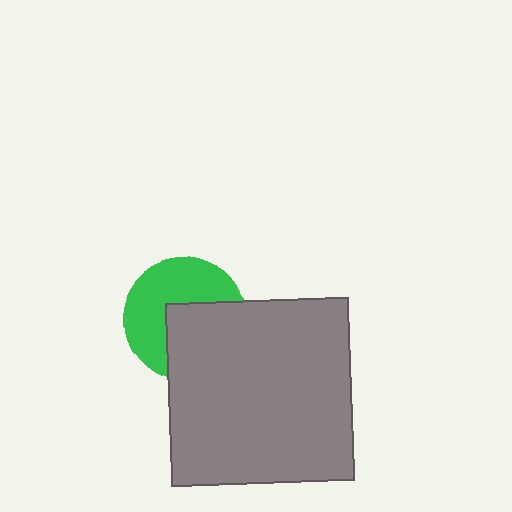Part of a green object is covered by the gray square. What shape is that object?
It is a circle.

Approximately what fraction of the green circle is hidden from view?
Roughly 45% of the green circle is hidden behind the gray square.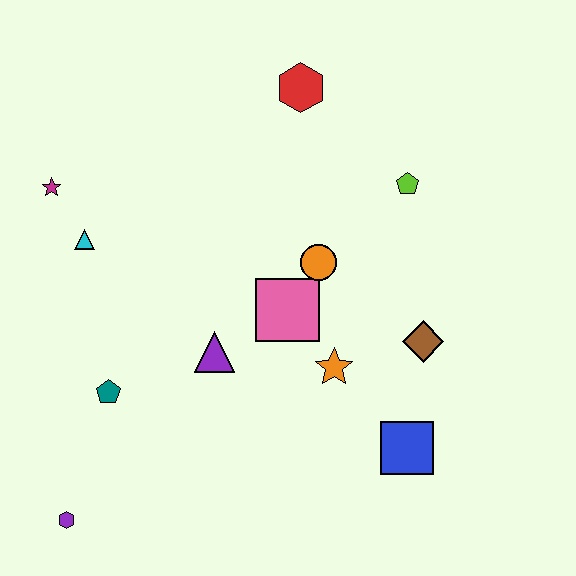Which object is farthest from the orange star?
The magenta star is farthest from the orange star.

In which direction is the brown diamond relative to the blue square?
The brown diamond is above the blue square.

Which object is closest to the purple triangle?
The pink square is closest to the purple triangle.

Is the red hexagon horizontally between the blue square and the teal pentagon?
Yes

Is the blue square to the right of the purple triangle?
Yes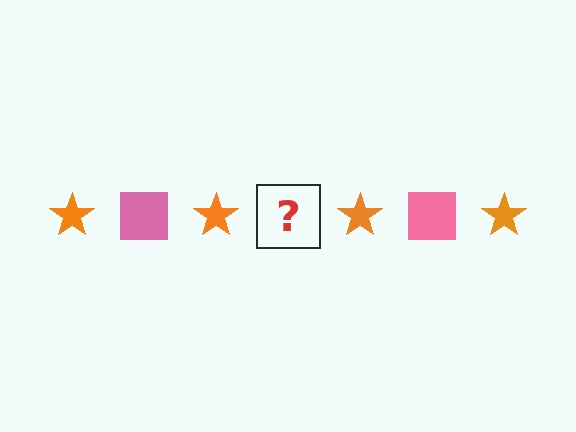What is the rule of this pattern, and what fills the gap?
The rule is that the pattern alternates between orange star and pink square. The gap should be filled with a pink square.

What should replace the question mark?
The question mark should be replaced with a pink square.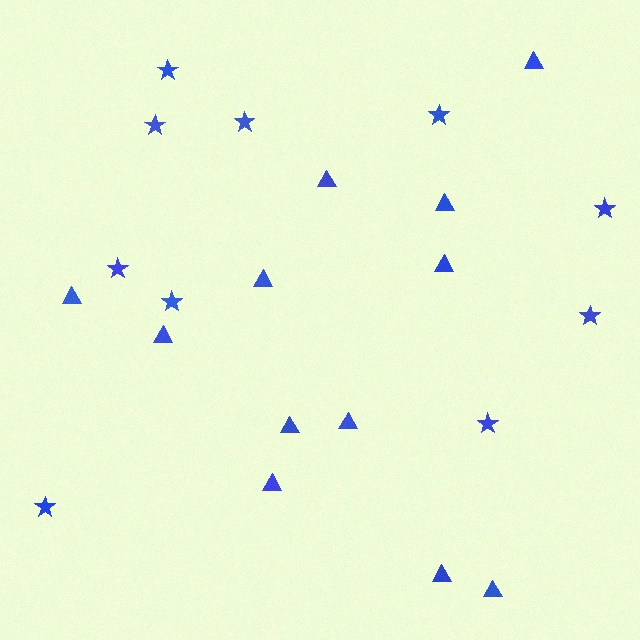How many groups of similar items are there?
There are 2 groups: one group of triangles (12) and one group of stars (10).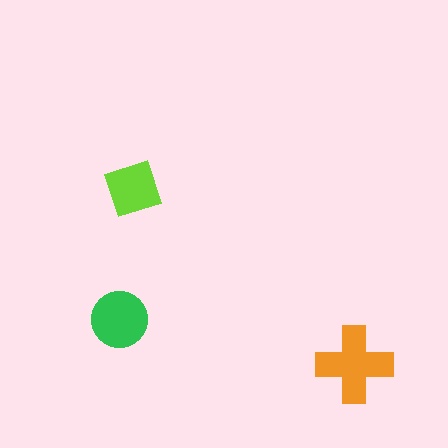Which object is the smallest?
The lime square.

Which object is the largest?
The orange cross.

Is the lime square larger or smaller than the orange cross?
Smaller.